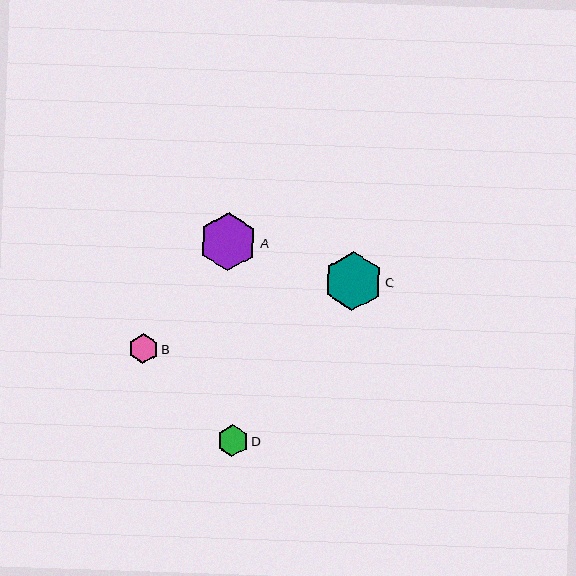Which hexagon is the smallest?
Hexagon B is the smallest with a size of approximately 30 pixels.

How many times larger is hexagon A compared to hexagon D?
Hexagon A is approximately 1.8 times the size of hexagon D.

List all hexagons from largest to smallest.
From largest to smallest: C, A, D, B.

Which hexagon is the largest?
Hexagon C is the largest with a size of approximately 59 pixels.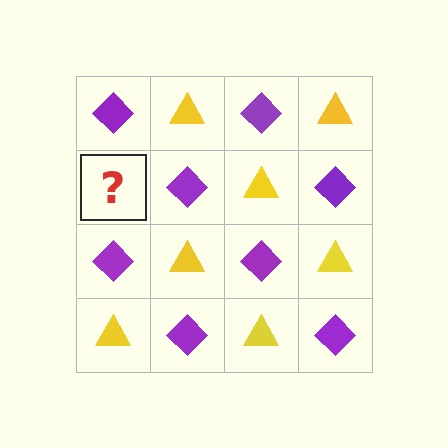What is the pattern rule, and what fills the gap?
The rule is that it alternates purple diamond and yellow triangle in a checkerboard pattern. The gap should be filled with a yellow triangle.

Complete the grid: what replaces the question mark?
The question mark should be replaced with a yellow triangle.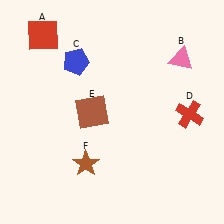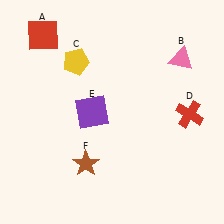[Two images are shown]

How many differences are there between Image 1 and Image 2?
There are 2 differences between the two images.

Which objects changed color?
C changed from blue to yellow. E changed from brown to purple.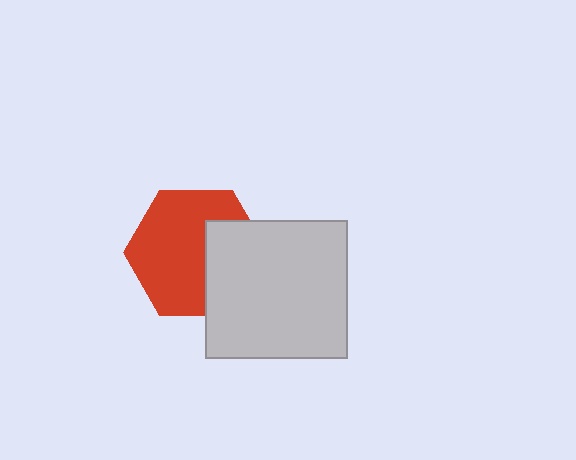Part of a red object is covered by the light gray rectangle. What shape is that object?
It is a hexagon.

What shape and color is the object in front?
The object in front is a light gray rectangle.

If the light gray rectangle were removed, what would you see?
You would see the complete red hexagon.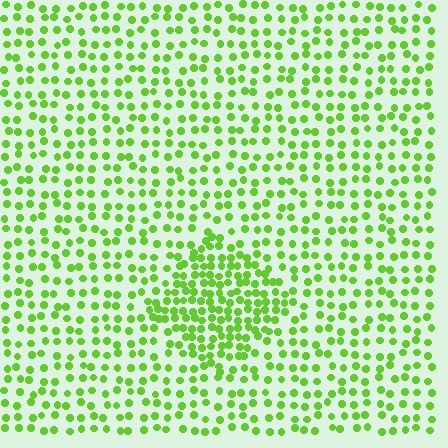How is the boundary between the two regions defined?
The boundary is defined by a change in element density (approximately 1.9x ratio). All elements are the same color, size, and shape.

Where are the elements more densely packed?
The elements are more densely packed inside the diamond boundary.